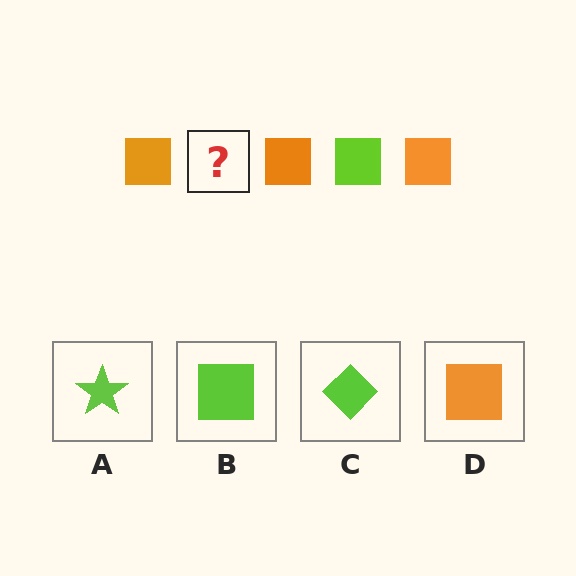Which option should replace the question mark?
Option B.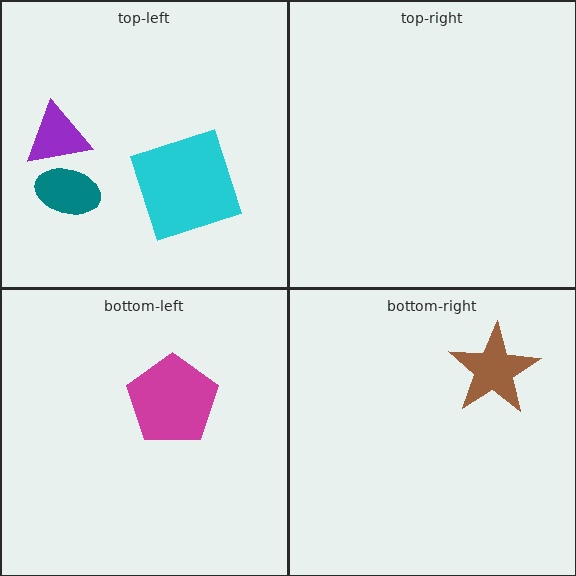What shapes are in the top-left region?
The purple triangle, the teal ellipse, the cyan square.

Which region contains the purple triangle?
The top-left region.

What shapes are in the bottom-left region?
The magenta pentagon.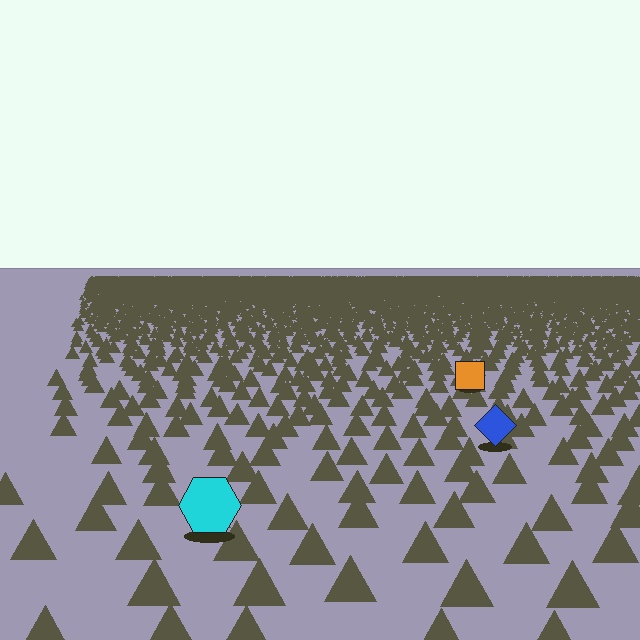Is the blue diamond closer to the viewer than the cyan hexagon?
No. The cyan hexagon is closer — you can tell from the texture gradient: the ground texture is coarser near it.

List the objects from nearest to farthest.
From nearest to farthest: the cyan hexagon, the blue diamond, the orange square.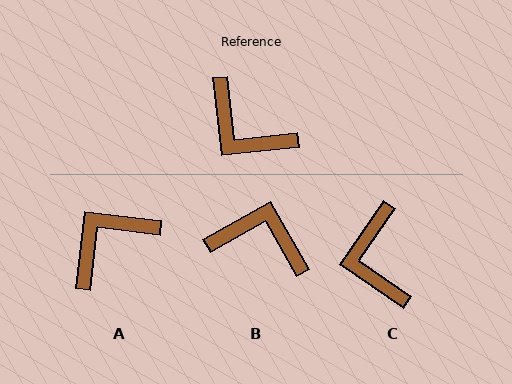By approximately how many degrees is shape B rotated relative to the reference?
Approximately 157 degrees clockwise.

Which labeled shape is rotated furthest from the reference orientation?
B, about 157 degrees away.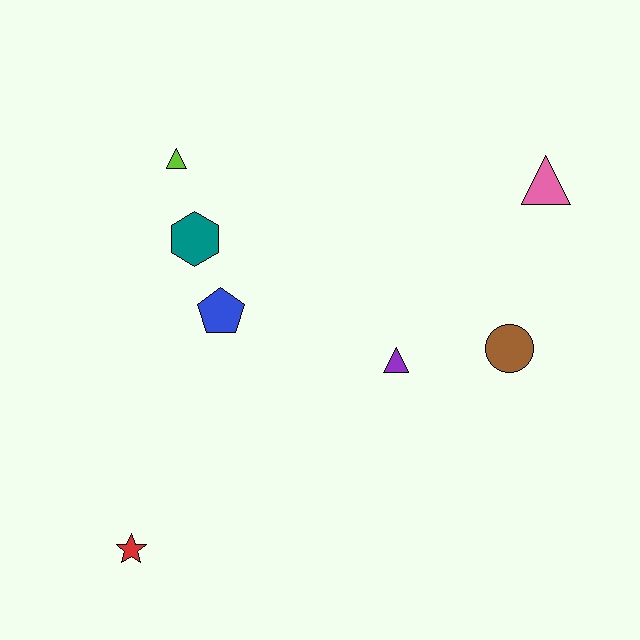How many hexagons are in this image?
There is 1 hexagon.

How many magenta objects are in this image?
There are no magenta objects.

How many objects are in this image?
There are 7 objects.